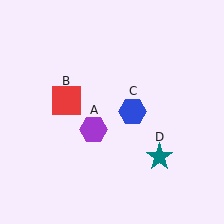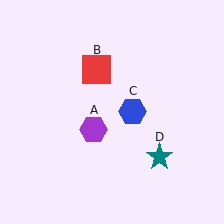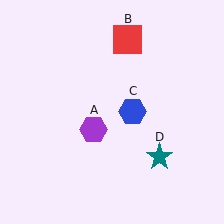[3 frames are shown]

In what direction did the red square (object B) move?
The red square (object B) moved up and to the right.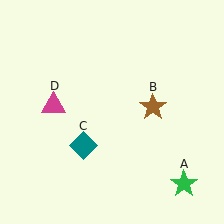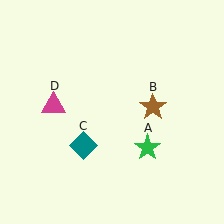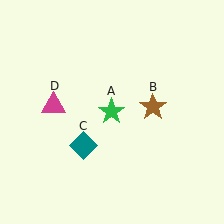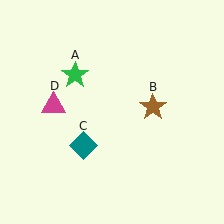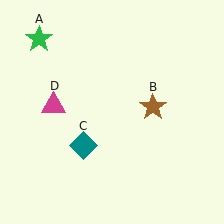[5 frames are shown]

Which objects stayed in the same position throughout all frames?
Brown star (object B) and teal diamond (object C) and magenta triangle (object D) remained stationary.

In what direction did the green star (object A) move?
The green star (object A) moved up and to the left.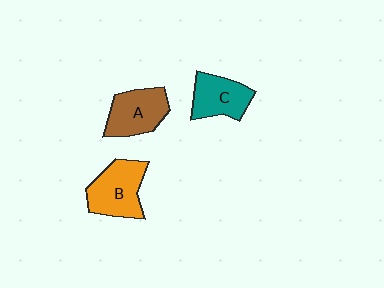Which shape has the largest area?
Shape B (orange).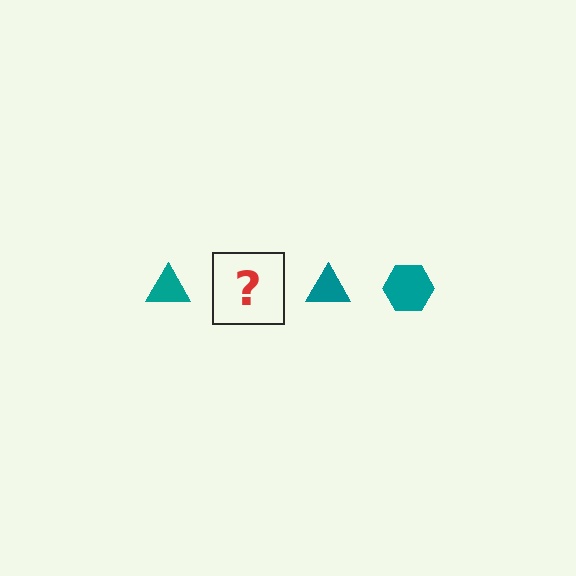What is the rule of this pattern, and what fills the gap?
The rule is that the pattern cycles through triangle, hexagon shapes in teal. The gap should be filled with a teal hexagon.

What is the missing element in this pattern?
The missing element is a teal hexagon.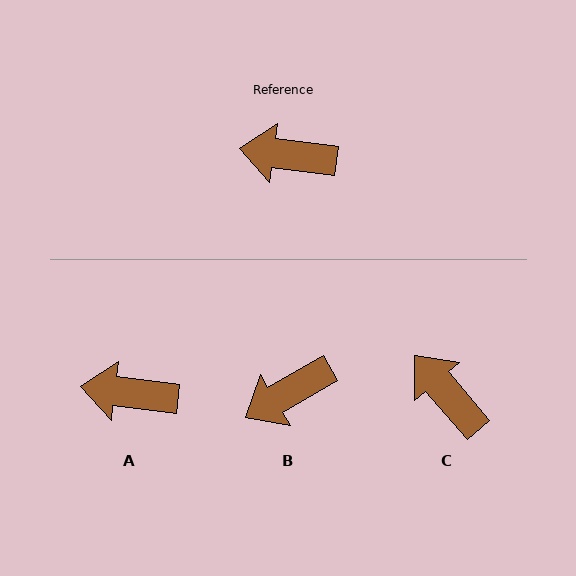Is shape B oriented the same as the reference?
No, it is off by about 37 degrees.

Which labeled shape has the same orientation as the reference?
A.